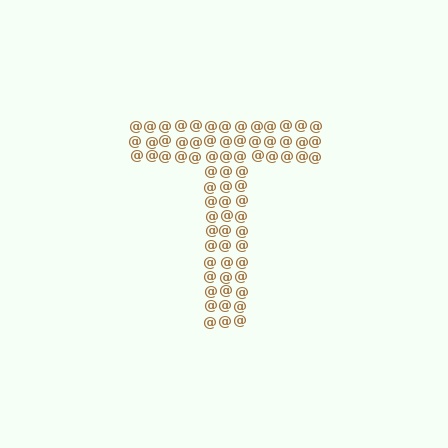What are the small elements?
The small elements are at signs.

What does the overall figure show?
The overall figure shows the letter T.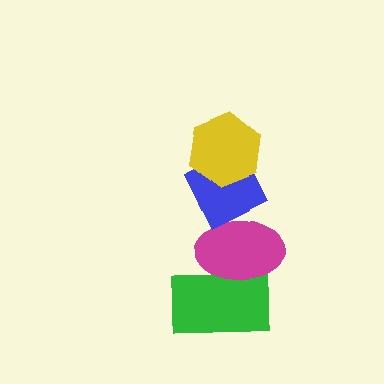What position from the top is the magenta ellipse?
The magenta ellipse is 3rd from the top.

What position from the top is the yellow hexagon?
The yellow hexagon is 1st from the top.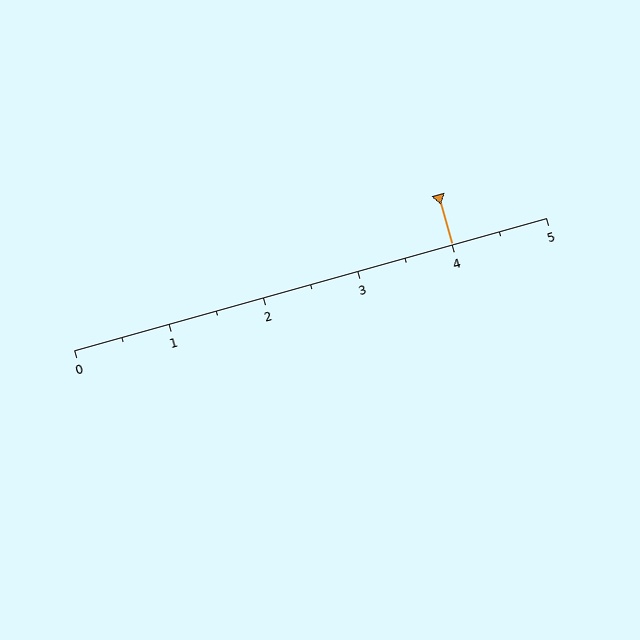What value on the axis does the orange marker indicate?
The marker indicates approximately 4.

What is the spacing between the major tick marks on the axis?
The major ticks are spaced 1 apart.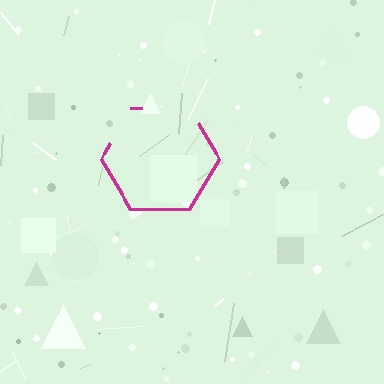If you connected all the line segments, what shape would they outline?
They would outline a hexagon.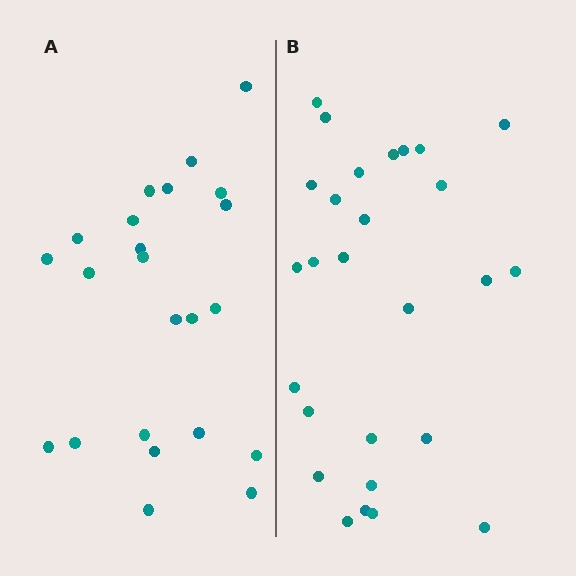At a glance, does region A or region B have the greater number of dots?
Region B (the right region) has more dots.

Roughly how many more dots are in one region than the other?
Region B has about 4 more dots than region A.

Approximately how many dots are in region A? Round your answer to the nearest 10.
About 20 dots. (The exact count is 23, which rounds to 20.)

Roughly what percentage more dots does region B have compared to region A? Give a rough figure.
About 15% more.